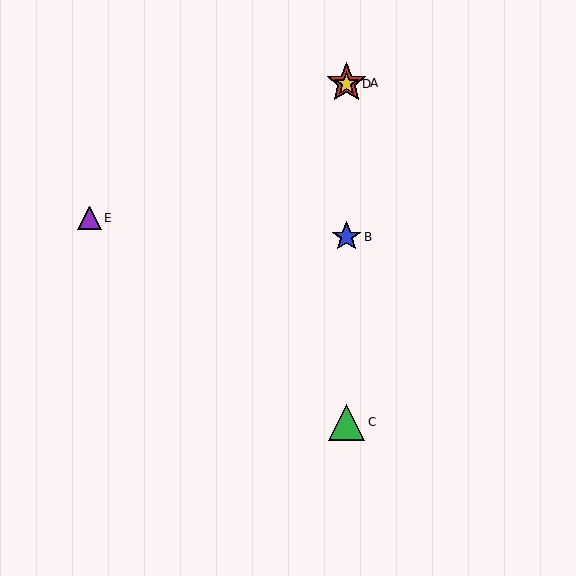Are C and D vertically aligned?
Yes, both are at x≈346.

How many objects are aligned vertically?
4 objects (A, B, C, D) are aligned vertically.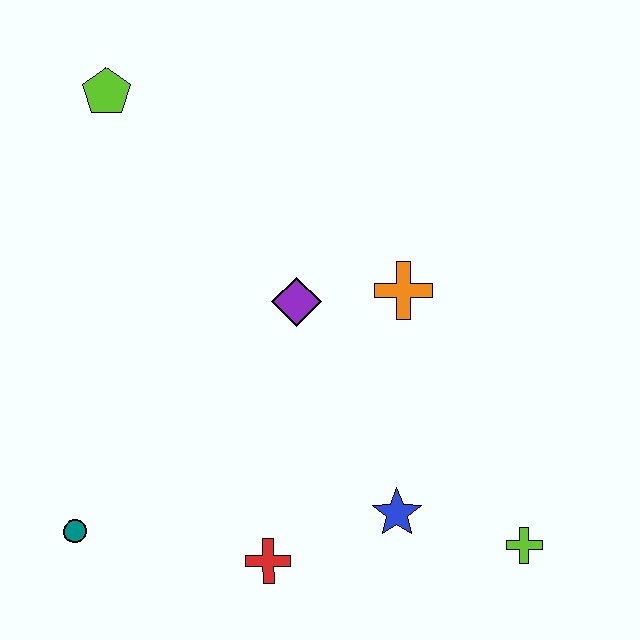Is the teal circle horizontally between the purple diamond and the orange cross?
No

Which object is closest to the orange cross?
The purple diamond is closest to the orange cross.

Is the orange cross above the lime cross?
Yes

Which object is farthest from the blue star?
The lime pentagon is farthest from the blue star.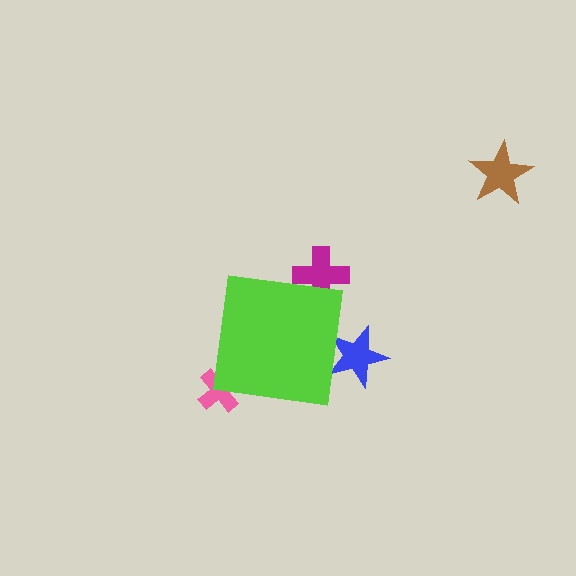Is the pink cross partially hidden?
Yes, the pink cross is partially hidden behind the lime square.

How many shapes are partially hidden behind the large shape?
3 shapes are partially hidden.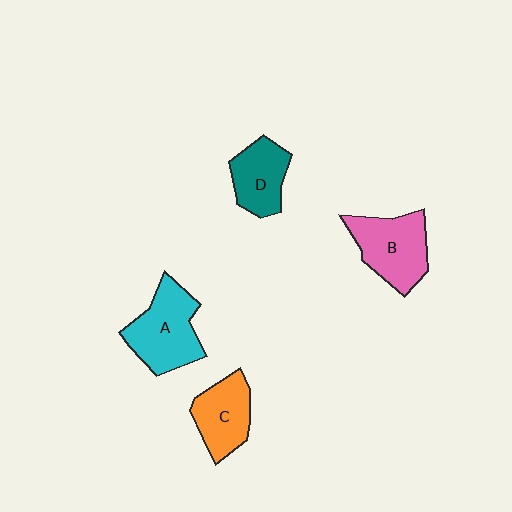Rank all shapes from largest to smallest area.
From largest to smallest: A (cyan), B (pink), C (orange), D (teal).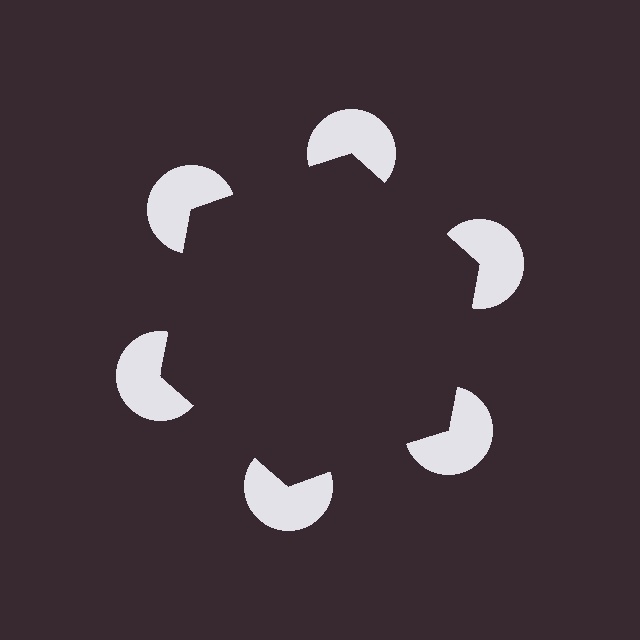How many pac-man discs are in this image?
There are 6 — one at each vertex of the illusory hexagon.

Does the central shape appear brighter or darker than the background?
It typically appears slightly darker than the background, even though no actual brightness change is drawn.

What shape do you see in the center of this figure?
An illusory hexagon — its edges are inferred from the aligned wedge cuts in the pac-man discs, not physically drawn.